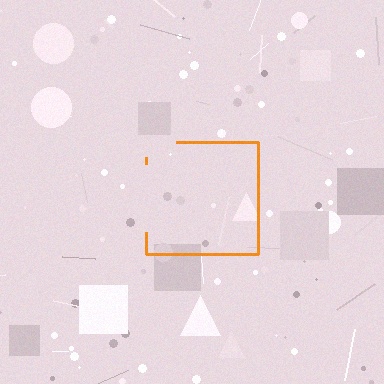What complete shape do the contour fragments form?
The contour fragments form a square.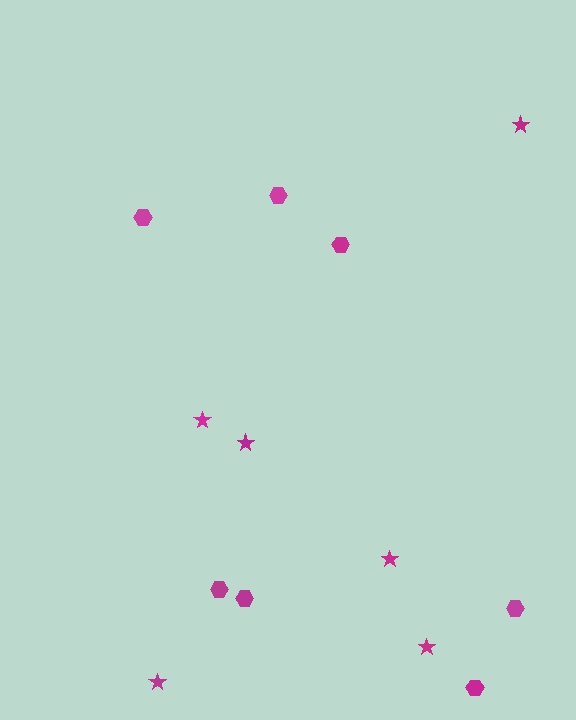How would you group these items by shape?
There are 2 groups: one group of hexagons (7) and one group of stars (6).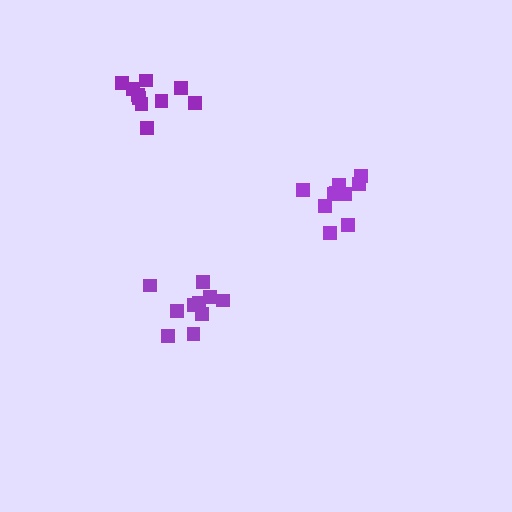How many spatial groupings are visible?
There are 3 spatial groupings.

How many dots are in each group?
Group 1: 10 dots, Group 2: 10 dots, Group 3: 10 dots (30 total).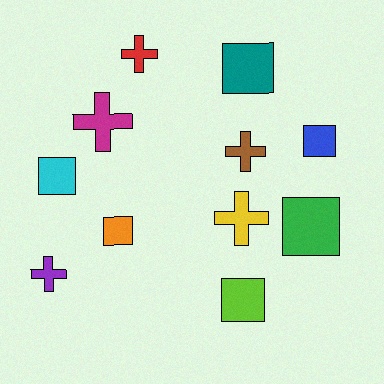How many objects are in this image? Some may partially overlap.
There are 11 objects.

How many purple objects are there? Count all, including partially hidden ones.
There is 1 purple object.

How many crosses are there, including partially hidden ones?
There are 5 crosses.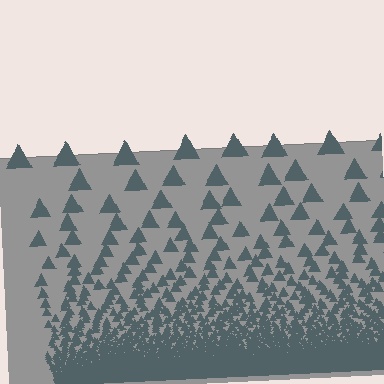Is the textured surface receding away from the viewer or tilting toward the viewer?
The surface appears to tilt toward the viewer. Texture elements get larger and sparser toward the top.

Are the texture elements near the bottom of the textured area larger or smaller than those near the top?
Smaller. The gradient is inverted — elements near the bottom are smaller and denser.